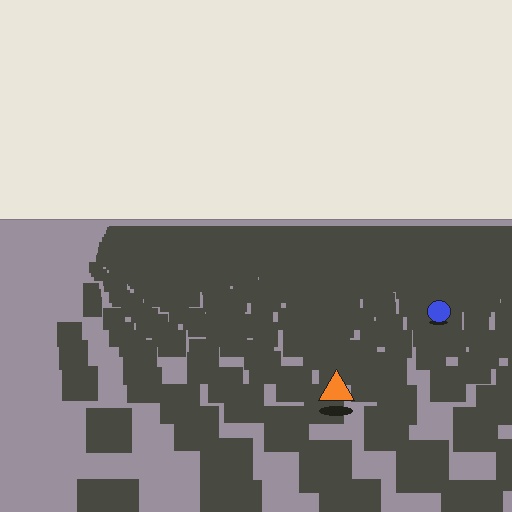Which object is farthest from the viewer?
The blue circle is farthest from the viewer. It appears smaller and the ground texture around it is denser.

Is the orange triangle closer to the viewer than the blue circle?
Yes. The orange triangle is closer — you can tell from the texture gradient: the ground texture is coarser near it.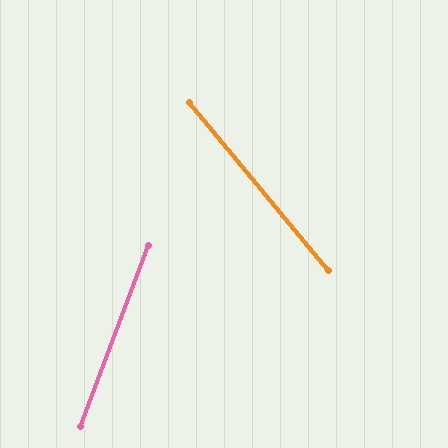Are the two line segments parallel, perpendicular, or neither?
Neither parallel nor perpendicular — they differ by about 60°.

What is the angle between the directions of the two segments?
Approximately 60 degrees.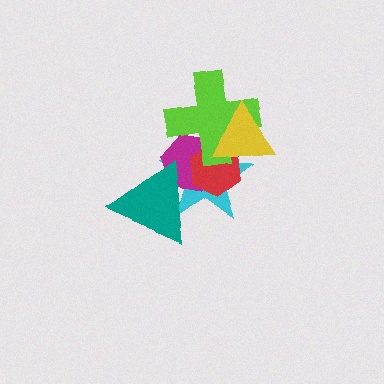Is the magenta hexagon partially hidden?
Yes, it is partially covered by another shape.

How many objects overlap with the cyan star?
5 objects overlap with the cyan star.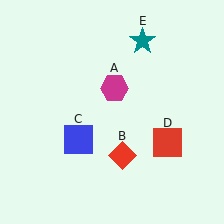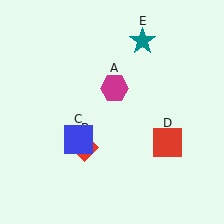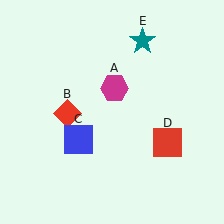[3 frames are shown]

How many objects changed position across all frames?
1 object changed position: red diamond (object B).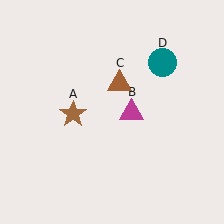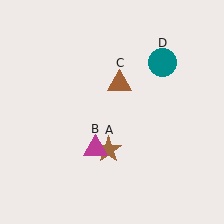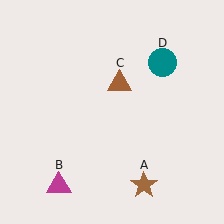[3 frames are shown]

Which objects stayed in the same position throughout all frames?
Brown triangle (object C) and teal circle (object D) remained stationary.